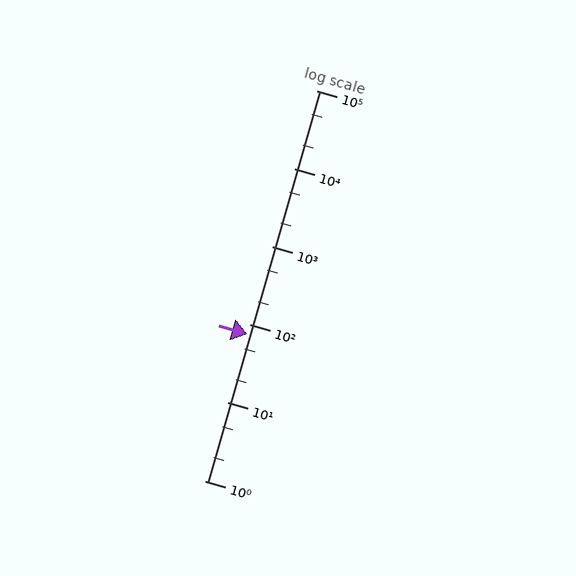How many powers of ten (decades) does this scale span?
The scale spans 5 decades, from 1 to 100000.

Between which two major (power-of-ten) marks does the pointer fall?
The pointer is between 10 and 100.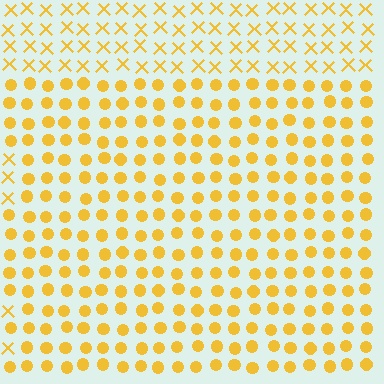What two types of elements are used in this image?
The image uses circles inside the rectangle region and X marks outside it.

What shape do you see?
I see a rectangle.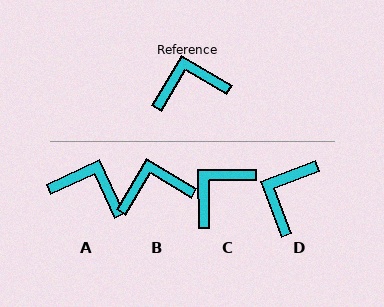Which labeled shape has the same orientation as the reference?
B.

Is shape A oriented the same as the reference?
No, it is off by about 35 degrees.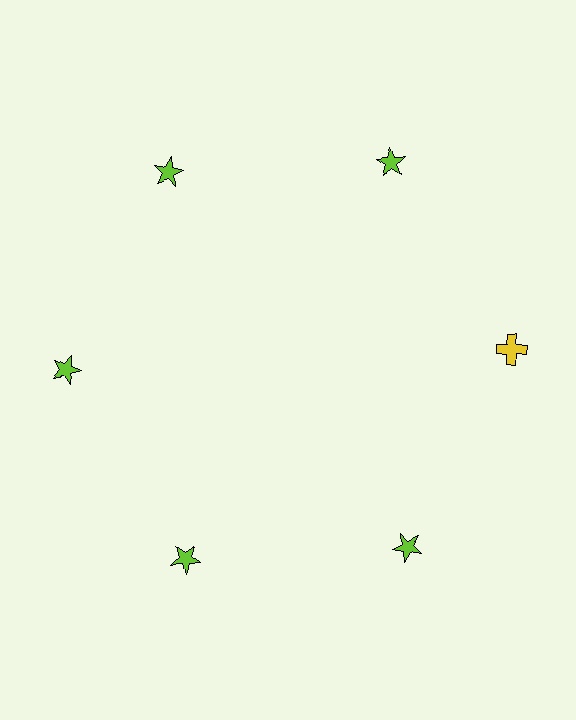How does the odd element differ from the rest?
It differs in both color (yellow instead of lime) and shape (cross instead of star).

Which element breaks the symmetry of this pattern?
The yellow cross at roughly the 3 o'clock position breaks the symmetry. All other shapes are lime stars.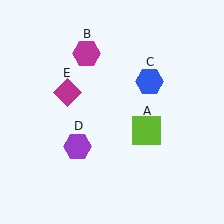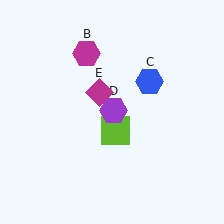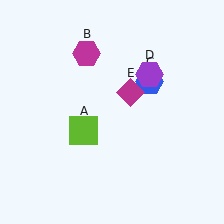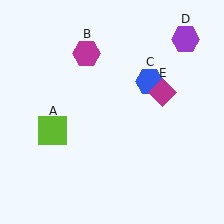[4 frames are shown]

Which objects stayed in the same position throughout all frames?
Magenta hexagon (object B) and blue hexagon (object C) remained stationary.